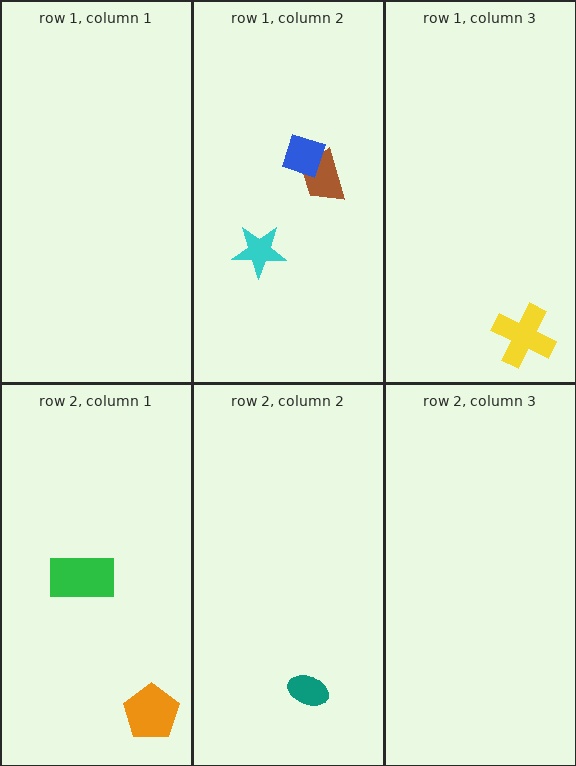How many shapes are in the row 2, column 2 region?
1.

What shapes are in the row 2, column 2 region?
The teal ellipse.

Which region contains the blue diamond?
The row 1, column 2 region.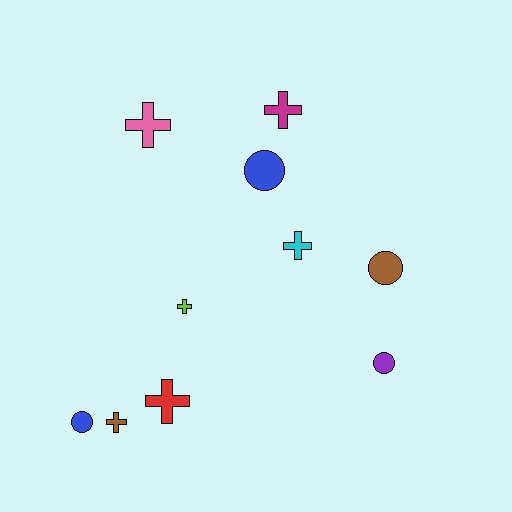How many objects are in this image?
There are 10 objects.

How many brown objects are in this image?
There are 2 brown objects.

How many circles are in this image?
There are 4 circles.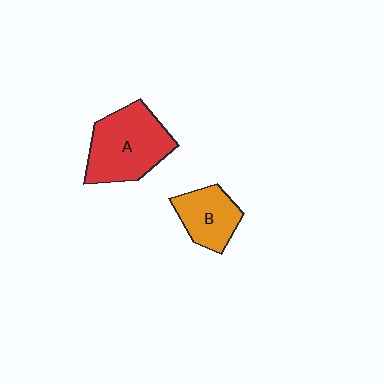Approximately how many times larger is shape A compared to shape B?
Approximately 1.6 times.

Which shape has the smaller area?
Shape B (orange).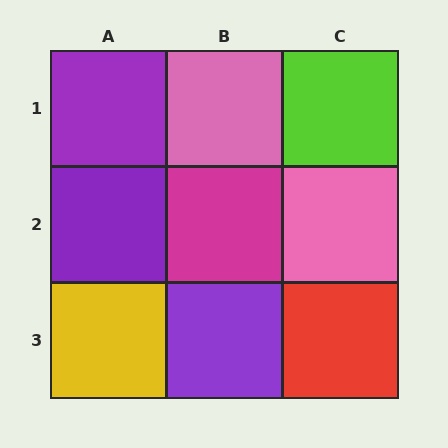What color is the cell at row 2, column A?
Purple.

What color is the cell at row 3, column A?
Yellow.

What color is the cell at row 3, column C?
Red.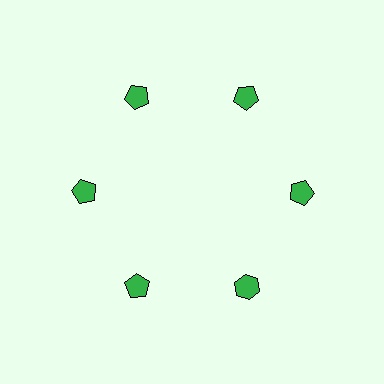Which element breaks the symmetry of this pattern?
The green hexagon at roughly the 5 o'clock position breaks the symmetry. All other shapes are green pentagons.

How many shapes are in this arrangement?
There are 6 shapes arranged in a ring pattern.